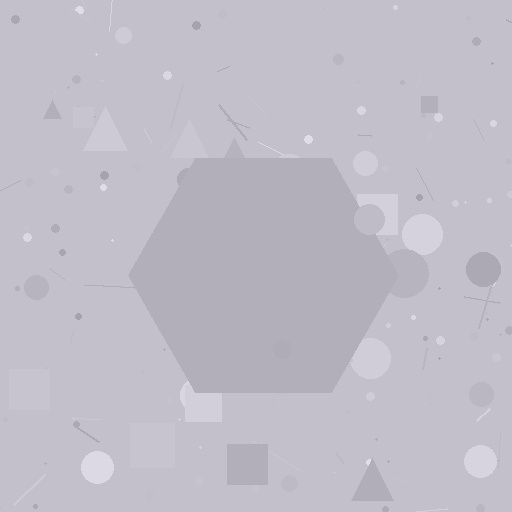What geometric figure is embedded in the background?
A hexagon is embedded in the background.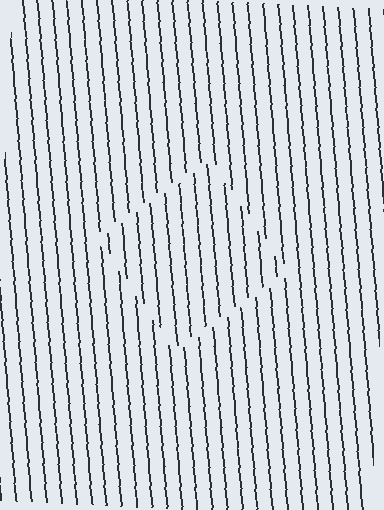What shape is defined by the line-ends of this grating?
An illusory square. The interior of the shape contains the same grating, shifted by half a period — the contour is defined by the phase discontinuity where line-ends from the inner and outer gratings abut.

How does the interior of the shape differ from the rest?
The interior of the shape contains the same grating, shifted by half a period — the contour is defined by the phase discontinuity where line-ends from the inner and outer gratings abut.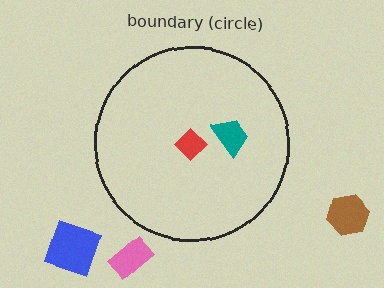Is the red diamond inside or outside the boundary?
Inside.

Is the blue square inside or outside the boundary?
Outside.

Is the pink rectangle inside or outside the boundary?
Outside.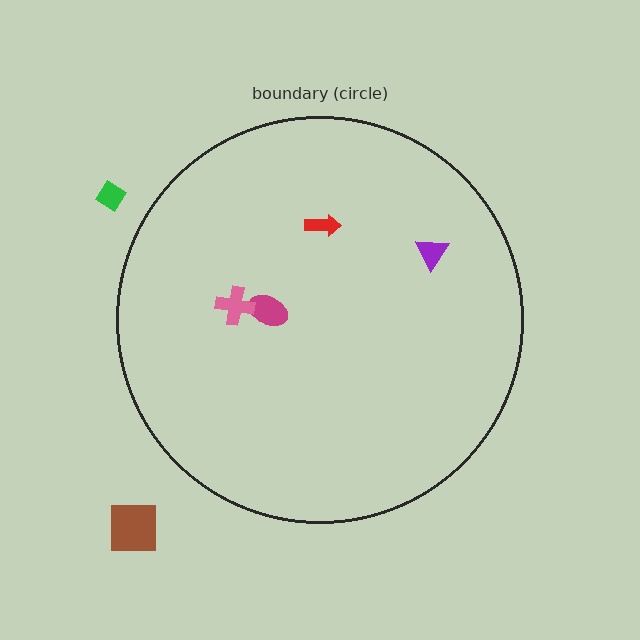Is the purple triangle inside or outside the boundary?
Inside.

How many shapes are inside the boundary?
4 inside, 2 outside.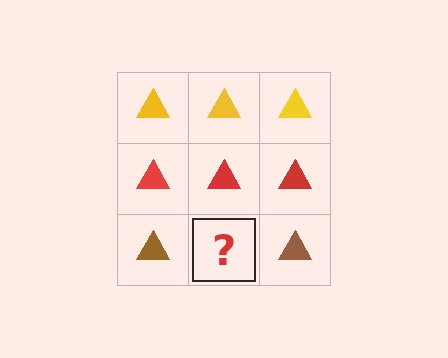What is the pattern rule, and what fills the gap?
The rule is that each row has a consistent color. The gap should be filled with a brown triangle.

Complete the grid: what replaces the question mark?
The question mark should be replaced with a brown triangle.